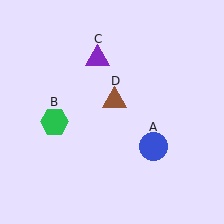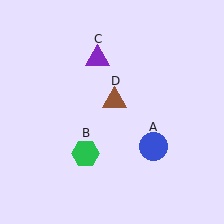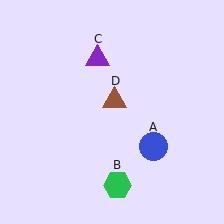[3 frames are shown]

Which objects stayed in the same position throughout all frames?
Blue circle (object A) and purple triangle (object C) and brown triangle (object D) remained stationary.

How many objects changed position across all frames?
1 object changed position: green hexagon (object B).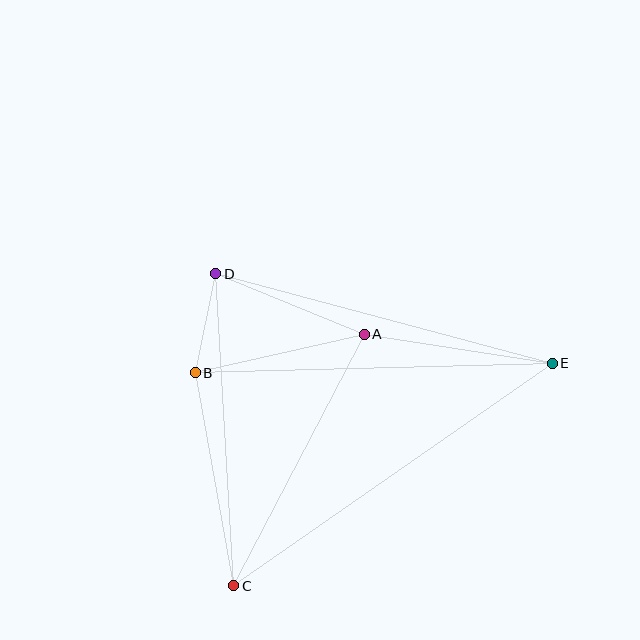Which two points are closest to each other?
Points B and D are closest to each other.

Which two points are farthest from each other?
Points C and E are farthest from each other.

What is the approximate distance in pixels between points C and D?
The distance between C and D is approximately 313 pixels.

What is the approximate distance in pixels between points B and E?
The distance between B and E is approximately 357 pixels.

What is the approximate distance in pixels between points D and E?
The distance between D and E is approximately 348 pixels.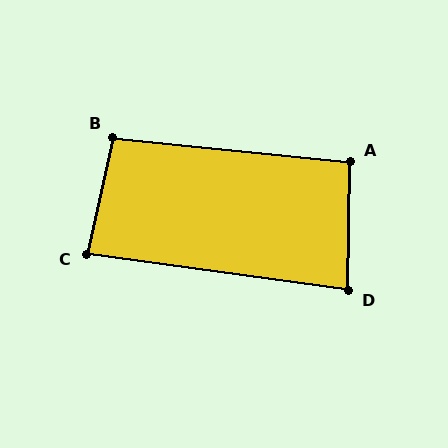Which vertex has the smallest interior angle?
D, at approximately 83 degrees.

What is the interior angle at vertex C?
Approximately 85 degrees (approximately right).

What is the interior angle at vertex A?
Approximately 95 degrees (approximately right).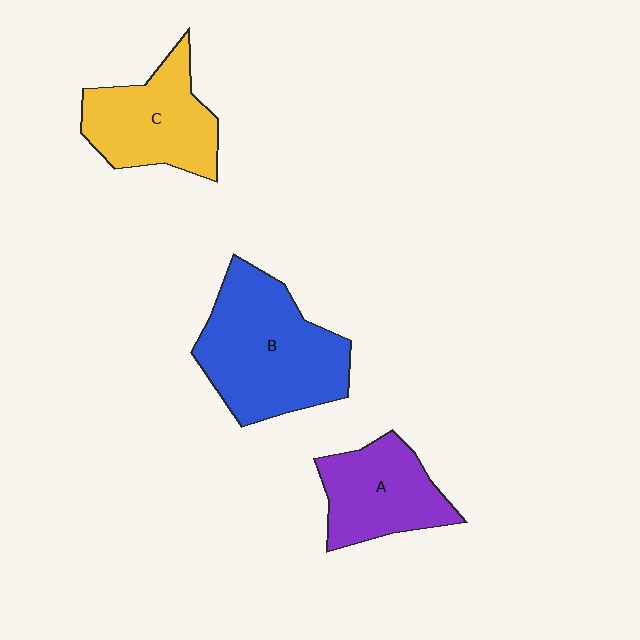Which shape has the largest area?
Shape B (blue).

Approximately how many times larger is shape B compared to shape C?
Approximately 1.4 times.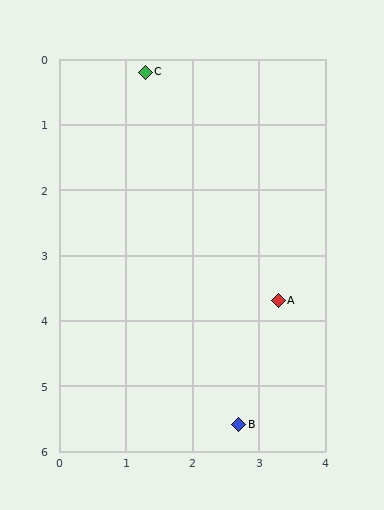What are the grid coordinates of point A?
Point A is at approximately (3.3, 3.7).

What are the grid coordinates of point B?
Point B is at approximately (2.7, 5.6).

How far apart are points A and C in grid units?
Points A and C are about 4.0 grid units apart.